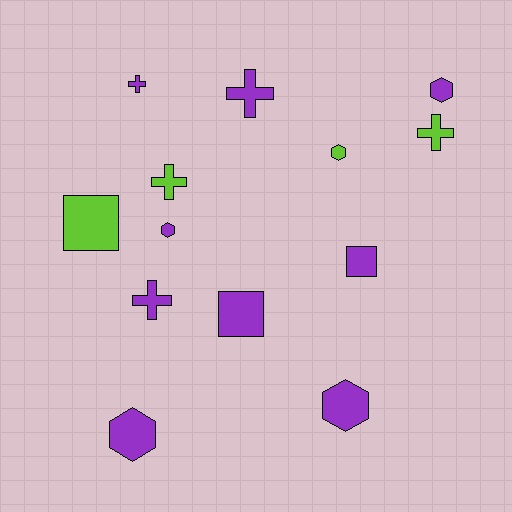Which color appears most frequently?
Purple, with 9 objects.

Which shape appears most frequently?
Cross, with 5 objects.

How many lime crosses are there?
There are 2 lime crosses.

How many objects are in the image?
There are 13 objects.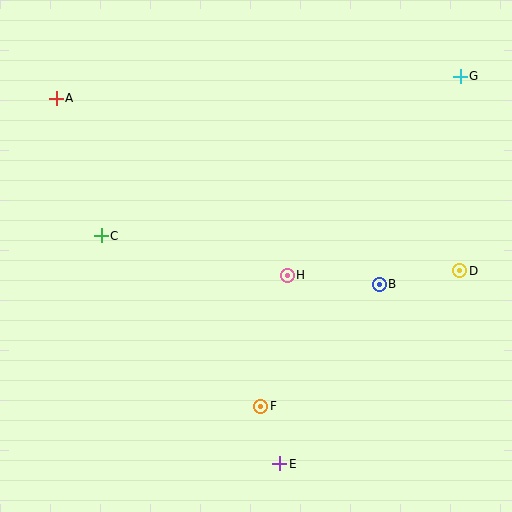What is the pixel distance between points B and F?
The distance between B and F is 170 pixels.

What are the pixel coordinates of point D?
Point D is at (460, 271).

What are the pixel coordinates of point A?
Point A is at (56, 99).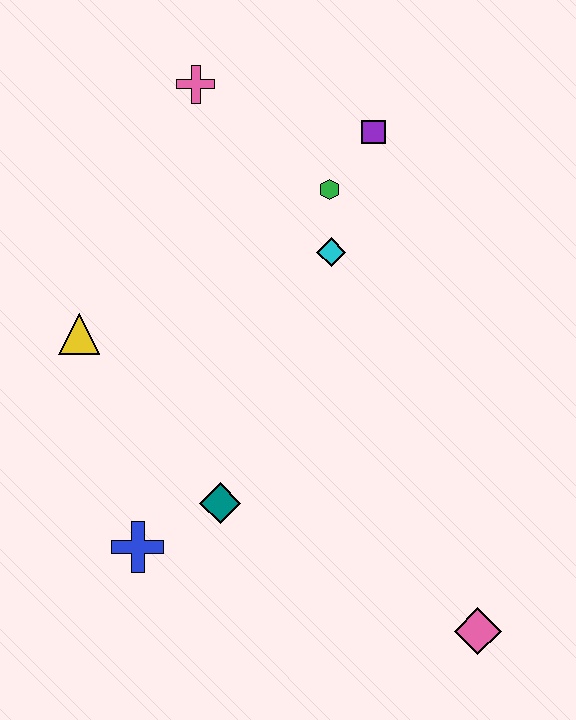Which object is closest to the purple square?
The green hexagon is closest to the purple square.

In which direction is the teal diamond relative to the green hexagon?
The teal diamond is below the green hexagon.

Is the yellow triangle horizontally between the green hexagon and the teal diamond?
No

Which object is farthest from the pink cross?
The pink diamond is farthest from the pink cross.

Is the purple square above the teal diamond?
Yes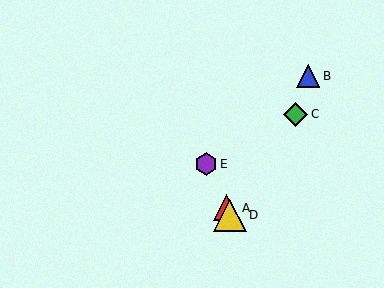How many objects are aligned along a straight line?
3 objects (A, D, E) are aligned along a straight line.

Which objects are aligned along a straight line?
Objects A, D, E are aligned along a straight line.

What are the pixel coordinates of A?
Object A is at (226, 208).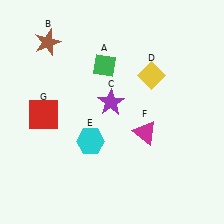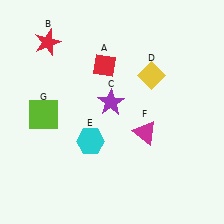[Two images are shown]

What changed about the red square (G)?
In Image 1, G is red. In Image 2, it changed to lime.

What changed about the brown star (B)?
In Image 1, B is brown. In Image 2, it changed to red.